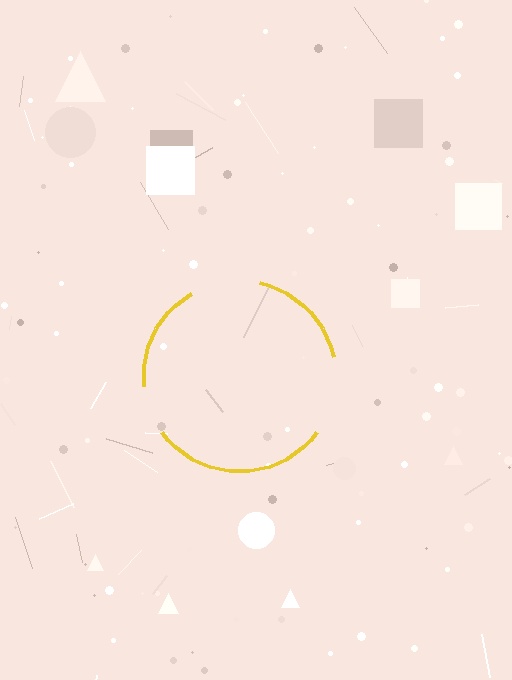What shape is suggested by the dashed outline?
The dashed outline suggests a circle.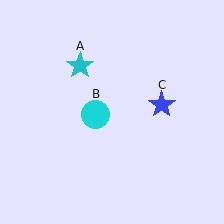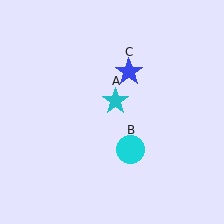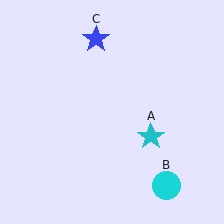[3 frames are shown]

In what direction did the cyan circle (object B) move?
The cyan circle (object B) moved down and to the right.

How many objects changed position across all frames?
3 objects changed position: cyan star (object A), cyan circle (object B), blue star (object C).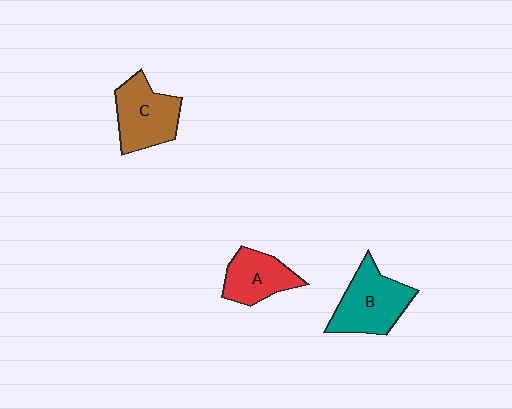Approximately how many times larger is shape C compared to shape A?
Approximately 1.2 times.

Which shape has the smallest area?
Shape A (red).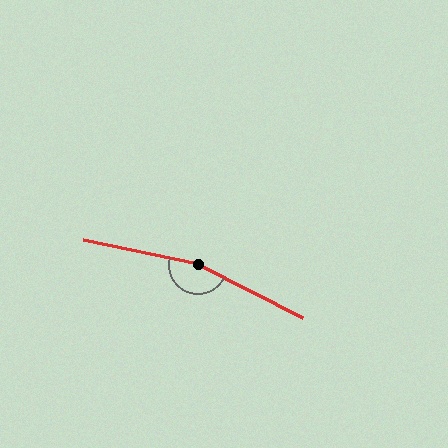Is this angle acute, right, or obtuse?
It is obtuse.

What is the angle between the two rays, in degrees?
Approximately 166 degrees.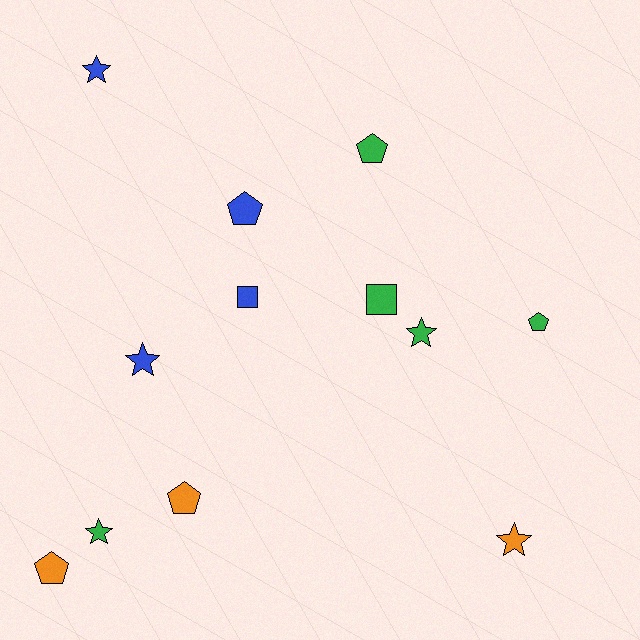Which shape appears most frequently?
Star, with 5 objects.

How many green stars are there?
There are 2 green stars.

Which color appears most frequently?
Green, with 5 objects.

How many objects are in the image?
There are 12 objects.